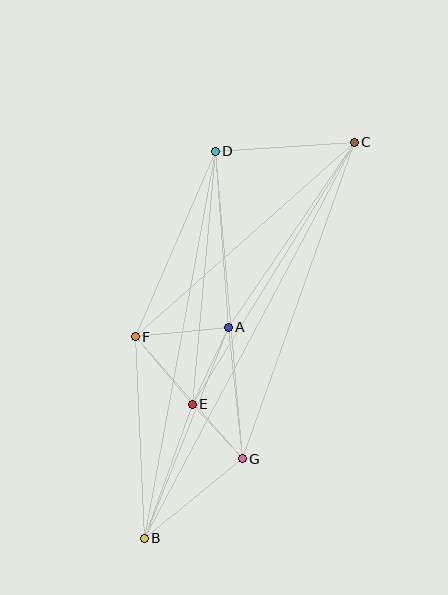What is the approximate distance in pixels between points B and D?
The distance between B and D is approximately 393 pixels.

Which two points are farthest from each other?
Points B and C are farthest from each other.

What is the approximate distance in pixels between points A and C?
The distance between A and C is approximately 224 pixels.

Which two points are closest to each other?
Points E and G are closest to each other.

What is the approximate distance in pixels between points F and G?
The distance between F and G is approximately 163 pixels.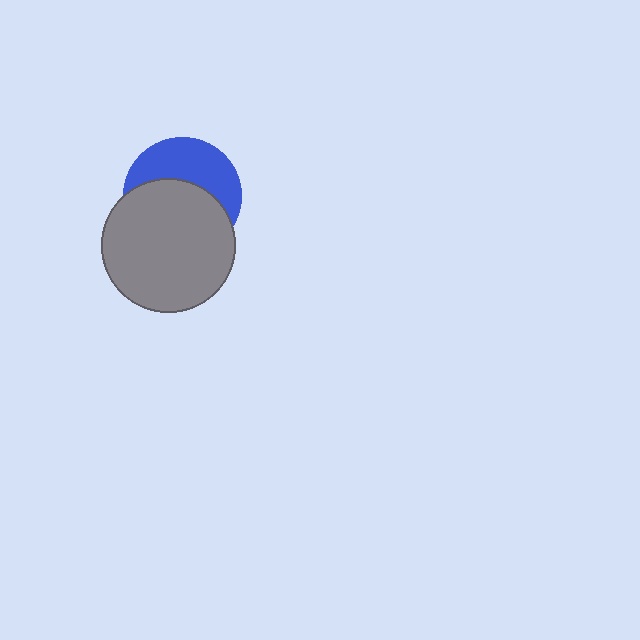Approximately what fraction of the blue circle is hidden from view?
Roughly 57% of the blue circle is hidden behind the gray circle.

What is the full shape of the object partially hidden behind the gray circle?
The partially hidden object is a blue circle.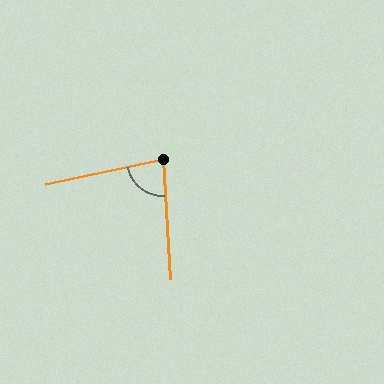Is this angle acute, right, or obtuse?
It is acute.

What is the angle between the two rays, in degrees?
Approximately 82 degrees.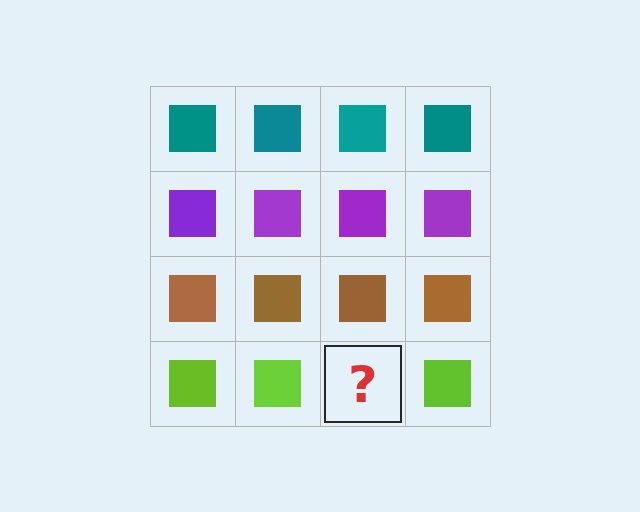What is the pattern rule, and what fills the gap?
The rule is that each row has a consistent color. The gap should be filled with a lime square.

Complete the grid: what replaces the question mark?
The question mark should be replaced with a lime square.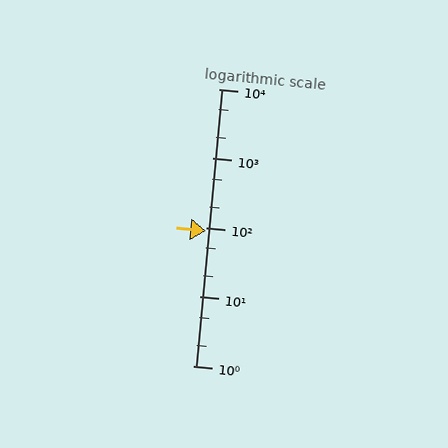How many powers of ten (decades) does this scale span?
The scale spans 4 decades, from 1 to 10000.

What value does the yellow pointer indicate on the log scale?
The pointer indicates approximately 90.